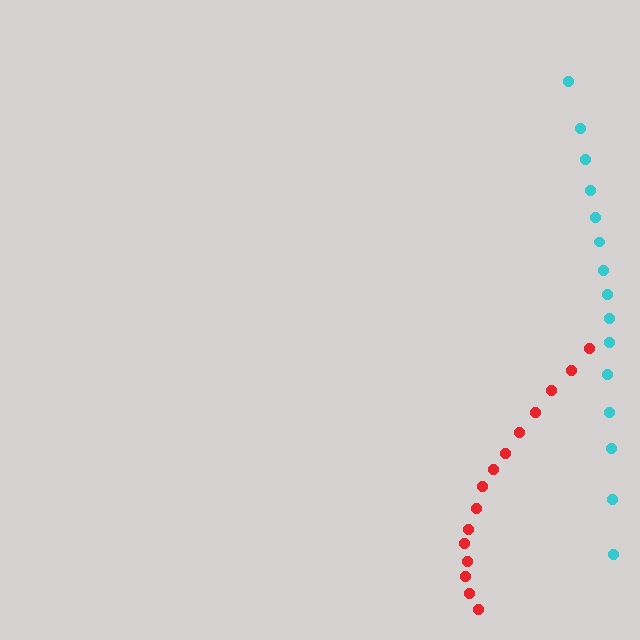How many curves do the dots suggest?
There are 2 distinct paths.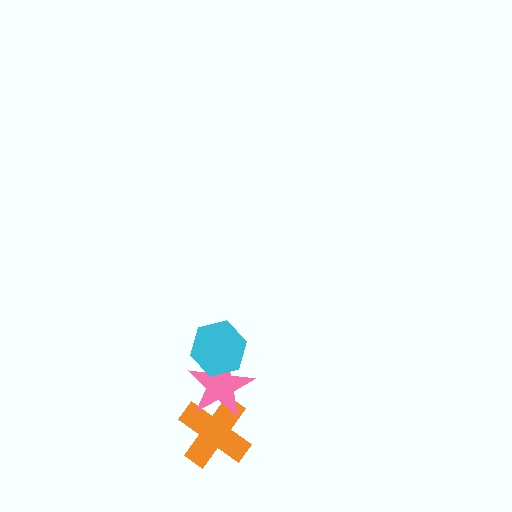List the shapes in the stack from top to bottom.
From top to bottom: the cyan hexagon, the pink star, the orange cross.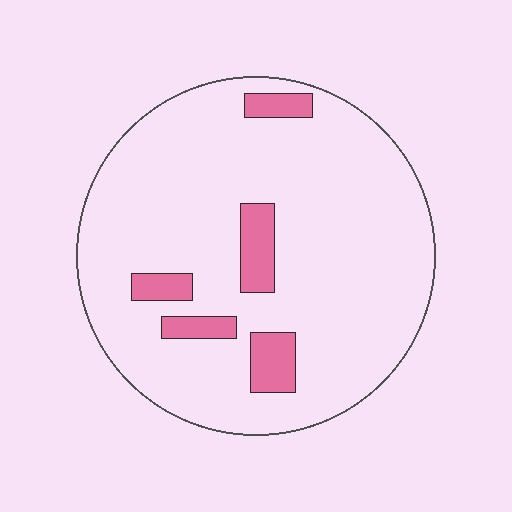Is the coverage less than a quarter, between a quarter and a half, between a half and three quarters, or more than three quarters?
Less than a quarter.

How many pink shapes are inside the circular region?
5.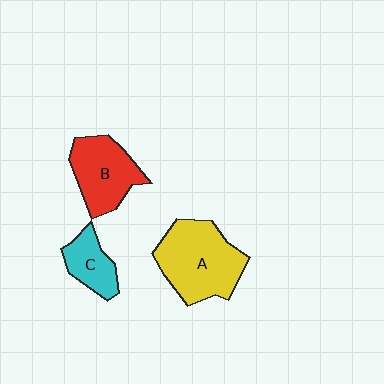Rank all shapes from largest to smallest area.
From largest to smallest: A (yellow), B (red), C (cyan).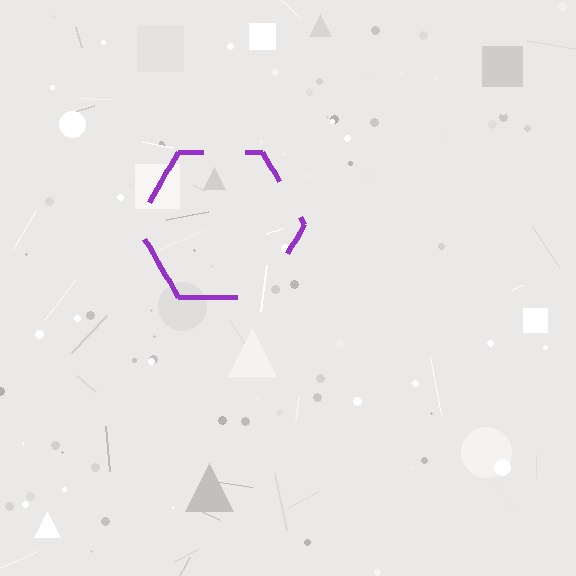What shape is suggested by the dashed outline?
The dashed outline suggests a hexagon.